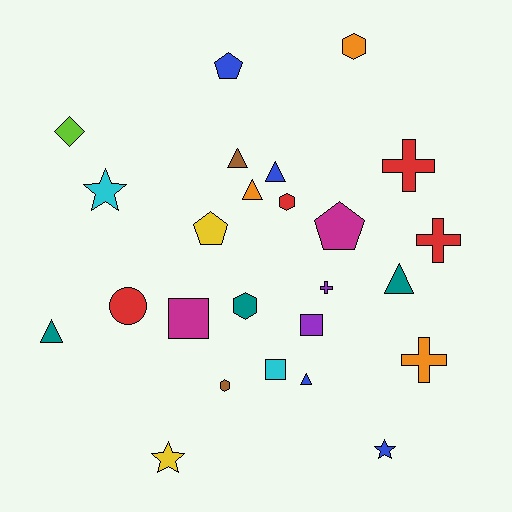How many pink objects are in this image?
There are no pink objects.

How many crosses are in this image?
There are 4 crosses.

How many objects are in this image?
There are 25 objects.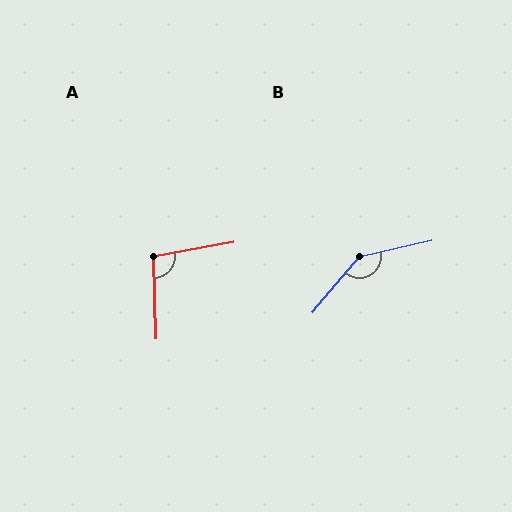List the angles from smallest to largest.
A (99°), B (143°).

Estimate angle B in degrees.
Approximately 143 degrees.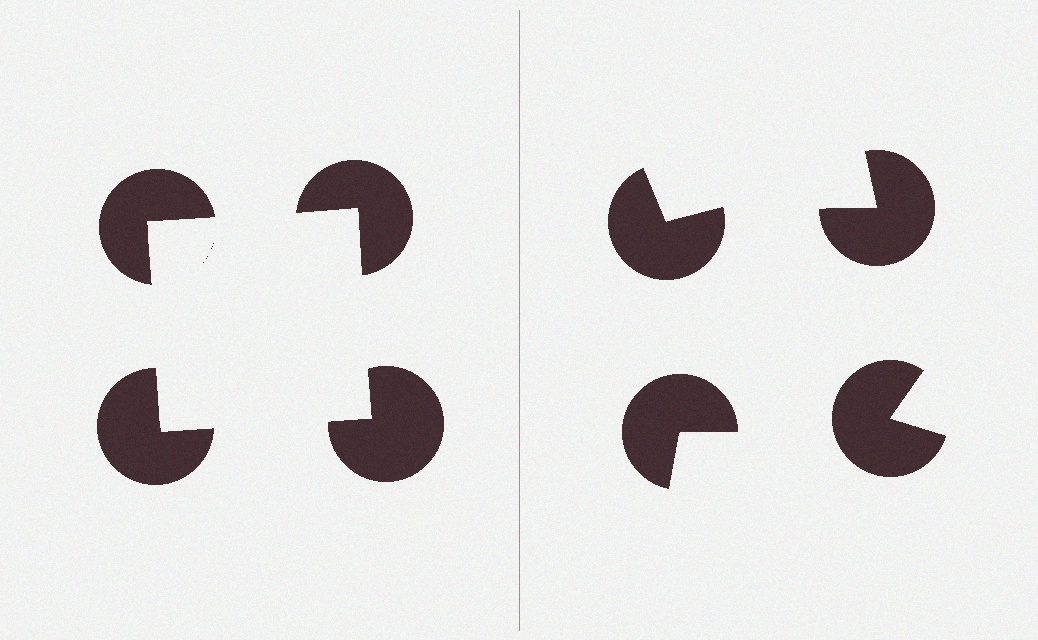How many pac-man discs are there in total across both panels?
8 — 4 on each side.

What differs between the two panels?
The pac-man discs are positioned identically on both sides; only the wedge orientations differ. On the left they align to a square; on the right they are misaligned.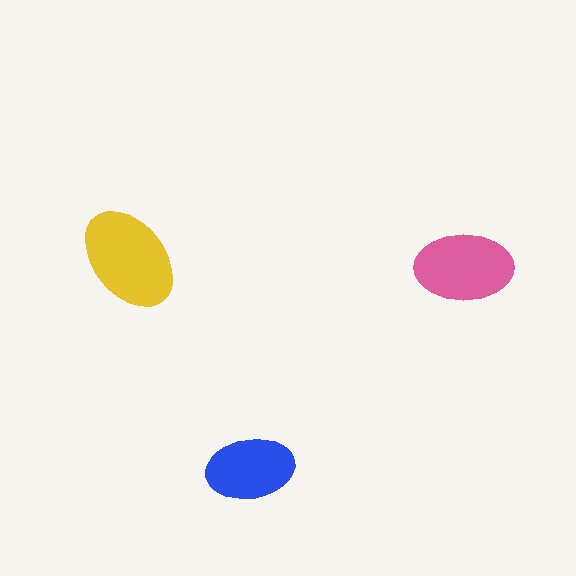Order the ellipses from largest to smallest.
the yellow one, the pink one, the blue one.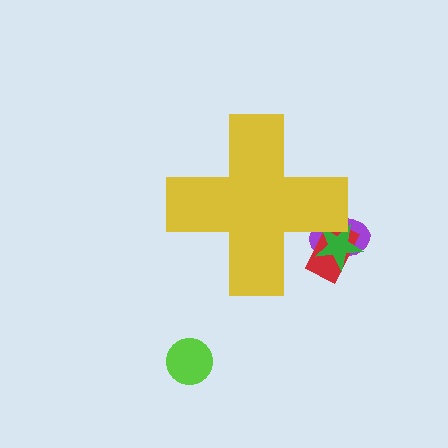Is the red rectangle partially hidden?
Yes, the red rectangle is partially hidden behind the yellow cross.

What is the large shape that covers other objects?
A yellow cross.